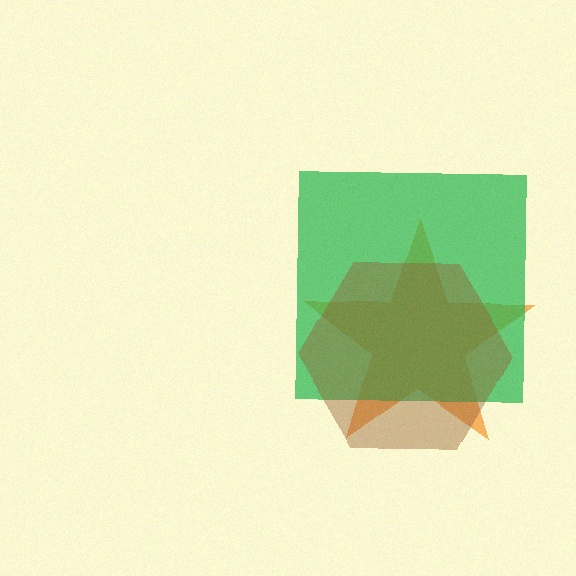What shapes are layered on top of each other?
The layered shapes are: an orange star, a green square, a brown hexagon.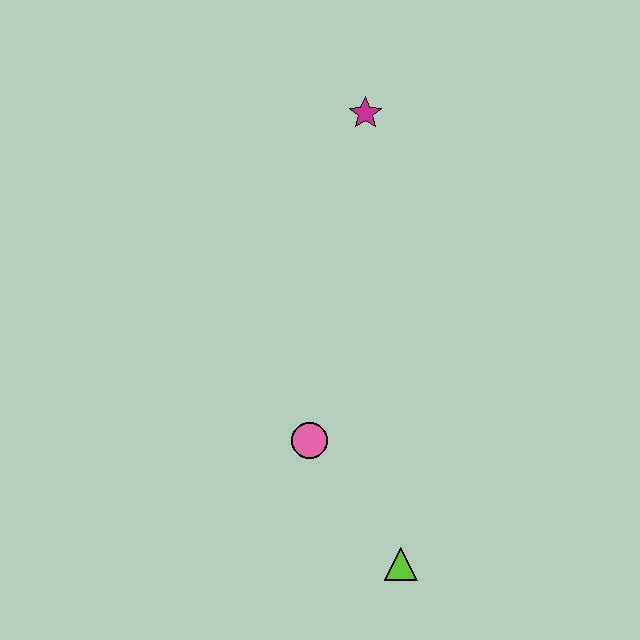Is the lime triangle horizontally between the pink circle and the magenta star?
No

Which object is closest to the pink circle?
The lime triangle is closest to the pink circle.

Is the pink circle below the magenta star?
Yes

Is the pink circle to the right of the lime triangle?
No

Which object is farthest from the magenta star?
The lime triangle is farthest from the magenta star.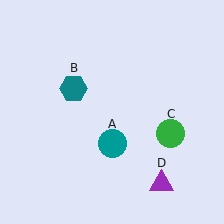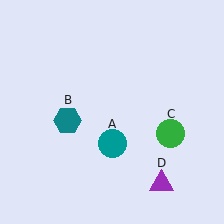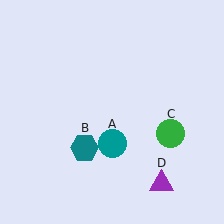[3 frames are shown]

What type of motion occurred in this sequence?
The teal hexagon (object B) rotated counterclockwise around the center of the scene.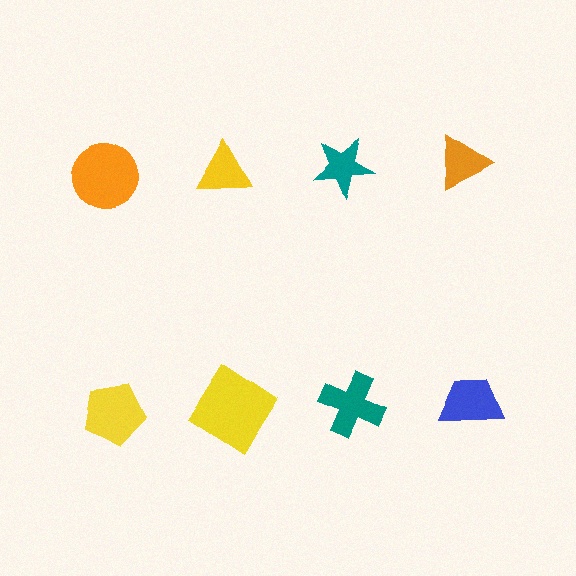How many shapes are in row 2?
4 shapes.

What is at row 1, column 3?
A teal star.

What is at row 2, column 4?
A blue trapezoid.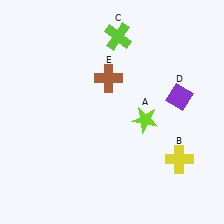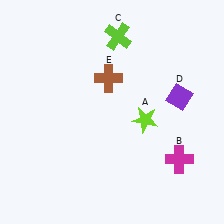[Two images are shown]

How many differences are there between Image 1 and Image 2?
There is 1 difference between the two images.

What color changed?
The cross (B) changed from yellow in Image 1 to magenta in Image 2.